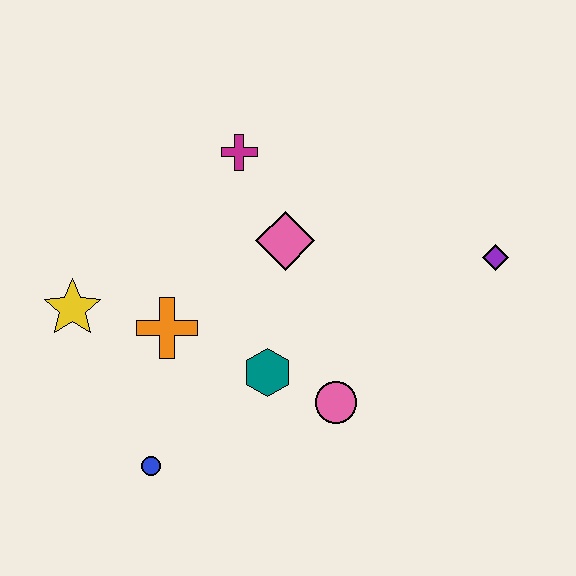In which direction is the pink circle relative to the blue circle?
The pink circle is to the right of the blue circle.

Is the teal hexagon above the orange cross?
No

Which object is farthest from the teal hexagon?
The purple diamond is farthest from the teal hexagon.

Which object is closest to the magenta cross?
The pink diamond is closest to the magenta cross.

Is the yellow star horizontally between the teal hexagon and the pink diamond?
No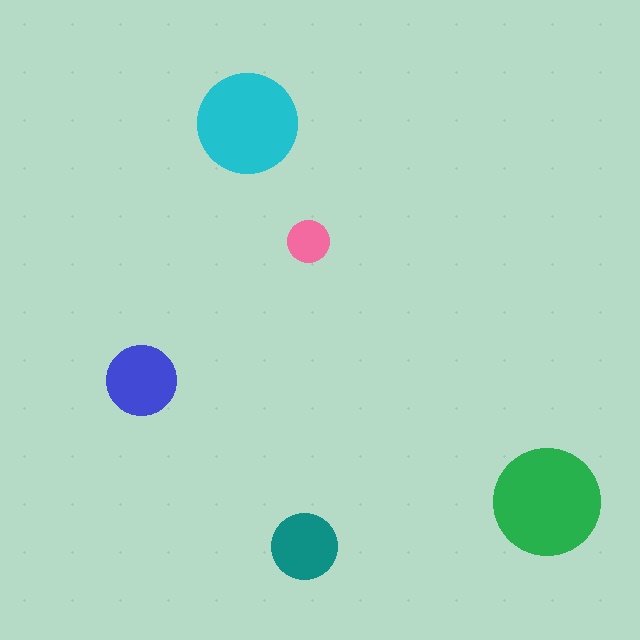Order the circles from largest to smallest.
the green one, the cyan one, the blue one, the teal one, the pink one.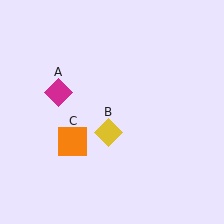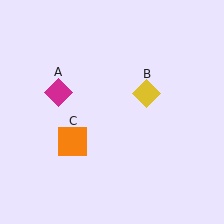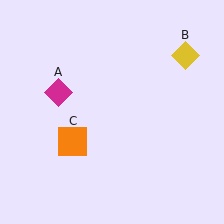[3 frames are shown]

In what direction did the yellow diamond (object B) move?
The yellow diamond (object B) moved up and to the right.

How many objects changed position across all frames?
1 object changed position: yellow diamond (object B).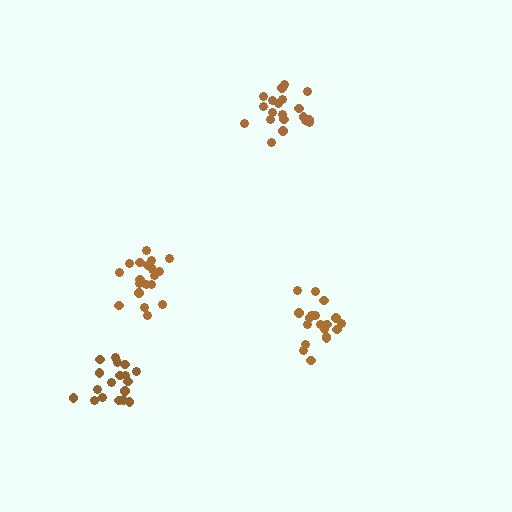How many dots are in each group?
Group 1: 20 dots, Group 2: 20 dots, Group 3: 18 dots, Group 4: 20 dots (78 total).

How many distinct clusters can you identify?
There are 4 distinct clusters.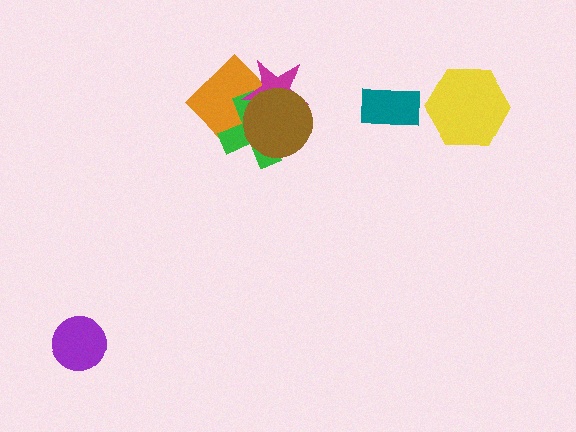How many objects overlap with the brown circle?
3 objects overlap with the brown circle.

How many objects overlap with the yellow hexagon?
0 objects overlap with the yellow hexagon.